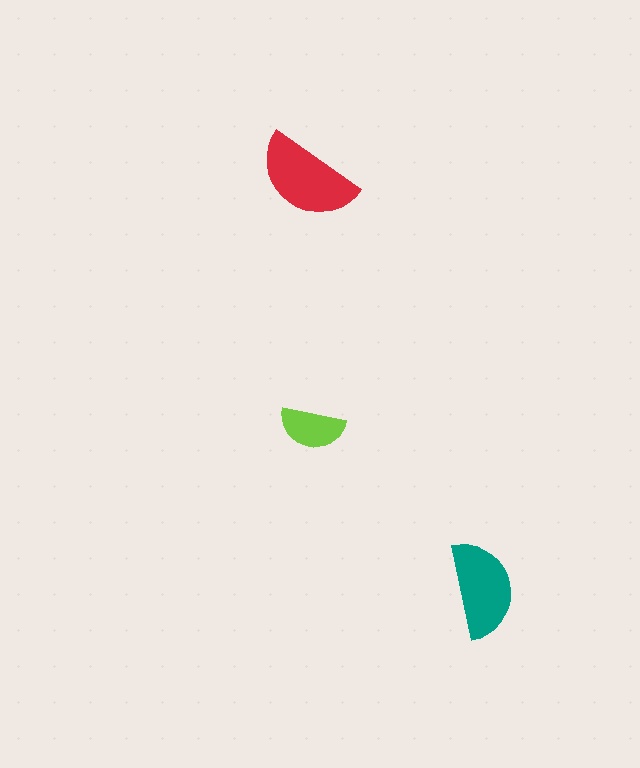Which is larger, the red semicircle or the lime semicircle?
The red one.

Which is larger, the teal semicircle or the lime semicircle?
The teal one.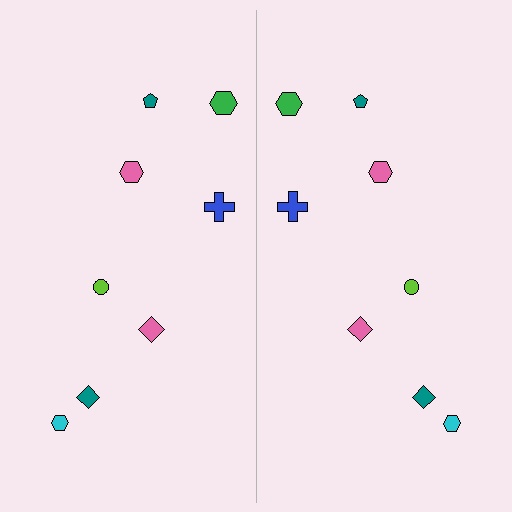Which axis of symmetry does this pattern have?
The pattern has a vertical axis of symmetry running through the center of the image.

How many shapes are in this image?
There are 16 shapes in this image.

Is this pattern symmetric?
Yes, this pattern has bilateral (reflection) symmetry.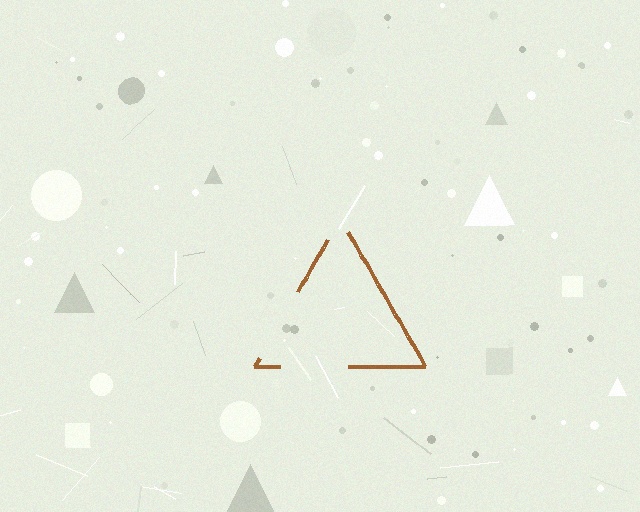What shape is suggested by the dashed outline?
The dashed outline suggests a triangle.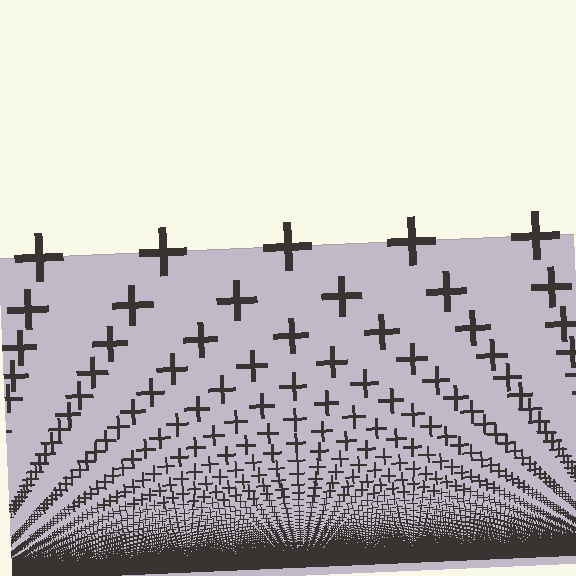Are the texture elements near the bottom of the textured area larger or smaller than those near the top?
Smaller. The gradient is inverted — elements near the bottom are smaller and denser.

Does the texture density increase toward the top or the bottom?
Density increases toward the bottom.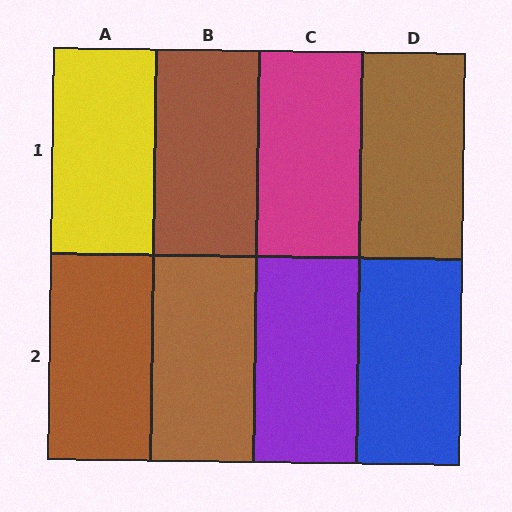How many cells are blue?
1 cell is blue.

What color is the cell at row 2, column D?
Blue.